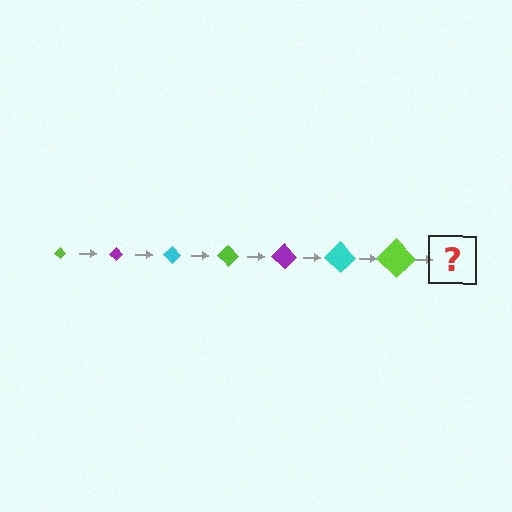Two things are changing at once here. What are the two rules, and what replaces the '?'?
The two rules are that the diamond grows larger each step and the color cycles through lime, purple, and cyan. The '?' should be a purple diamond, larger than the previous one.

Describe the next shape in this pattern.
It should be a purple diamond, larger than the previous one.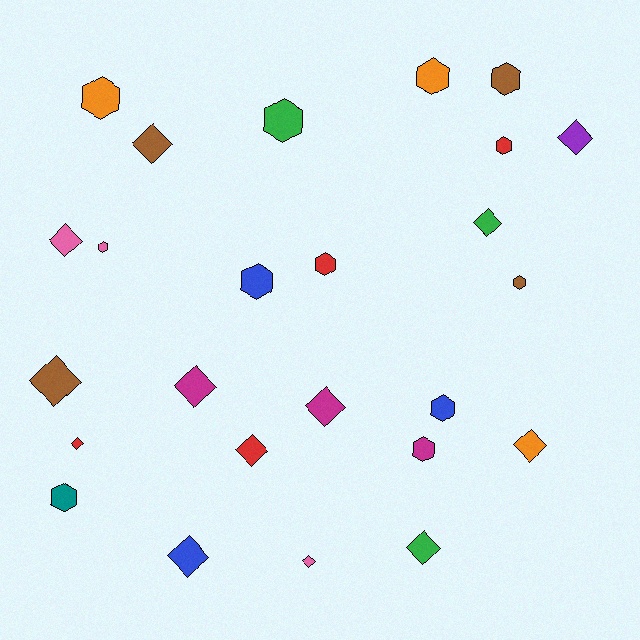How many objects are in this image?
There are 25 objects.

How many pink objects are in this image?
There are 3 pink objects.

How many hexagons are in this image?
There are 12 hexagons.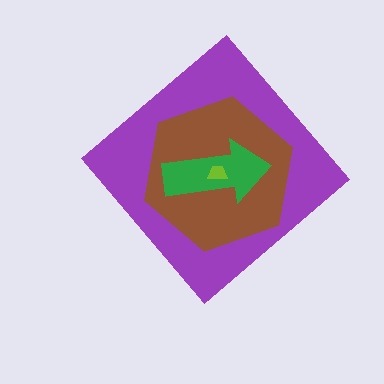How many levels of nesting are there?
4.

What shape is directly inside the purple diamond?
The brown hexagon.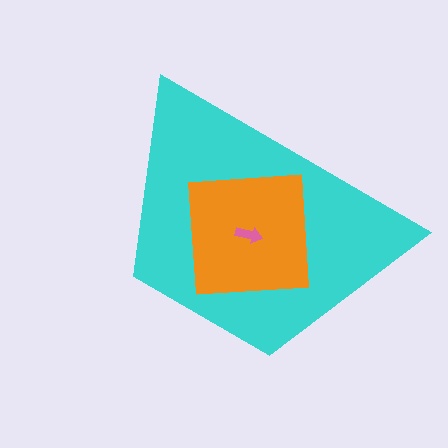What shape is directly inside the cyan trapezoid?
The orange square.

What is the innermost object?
The pink arrow.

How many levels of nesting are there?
3.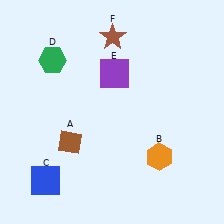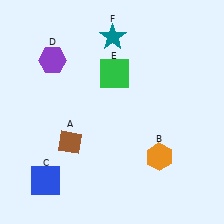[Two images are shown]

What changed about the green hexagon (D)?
In Image 1, D is green. In Image 2, it changed to purple.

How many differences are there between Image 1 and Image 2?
There are 3 differences between the two images.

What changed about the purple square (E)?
In Image 1, E is purple. In Image 2, it changed to green.